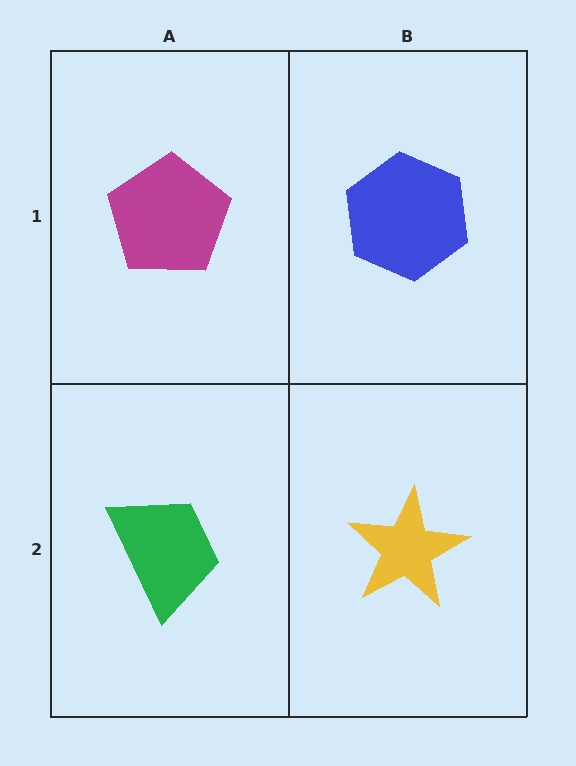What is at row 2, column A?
A green trapezoid.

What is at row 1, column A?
A magenta pentagon.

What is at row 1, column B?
A blue hexagon.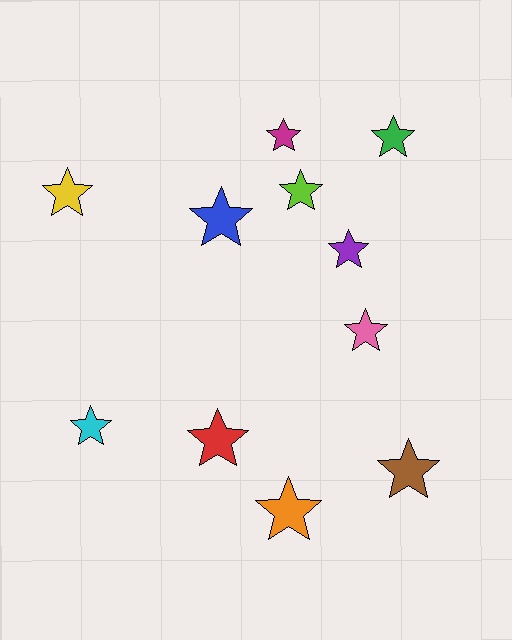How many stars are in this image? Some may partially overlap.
There are 11 stars.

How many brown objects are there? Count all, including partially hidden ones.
There is 1 brown object.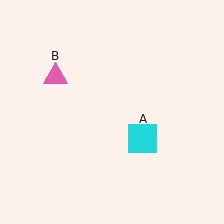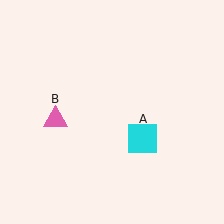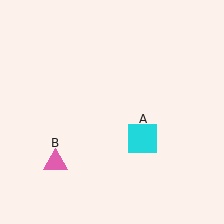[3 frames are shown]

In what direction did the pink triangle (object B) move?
The pink triangle (object B) moved down.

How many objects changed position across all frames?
1 object changed position: pink triangle (object B).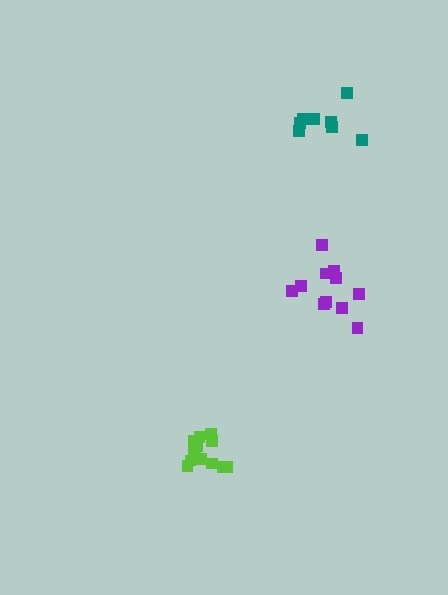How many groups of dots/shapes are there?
There are 3 groups.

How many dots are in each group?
Group 1: 8 dots, Group 2: 13 dots, Group 3: 11 dots (32 total).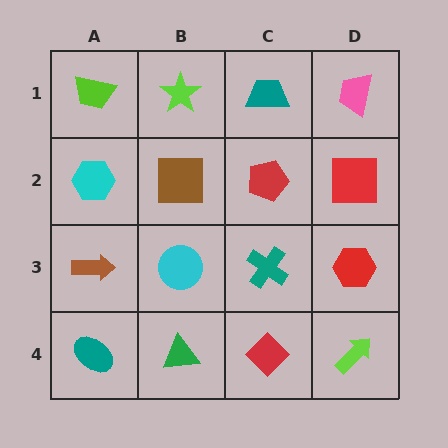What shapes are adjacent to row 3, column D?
A red square (row 2, column D), a lime arrow (row 4, column D), a teal cross (row 3, column C).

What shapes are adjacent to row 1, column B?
A brown square (row 2, column B), a lime trapezoid (row 1, column A), a teal trapezoid (row 1, column C).